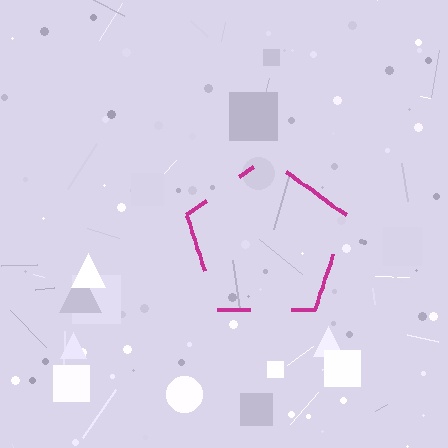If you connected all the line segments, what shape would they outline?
They would outline a pentagon.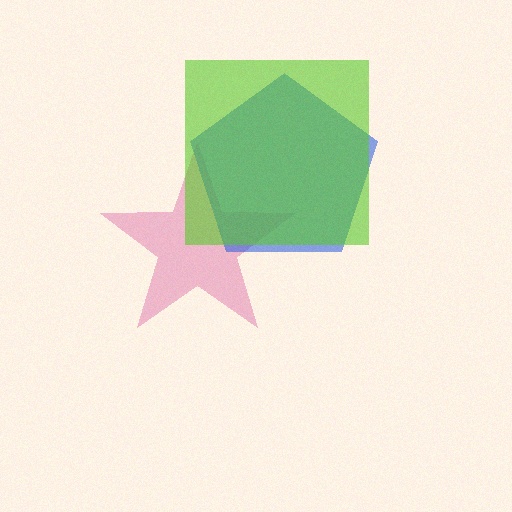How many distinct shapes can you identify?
There are 3 distinct shapes: a pink star, a blue pentagon, a lime square.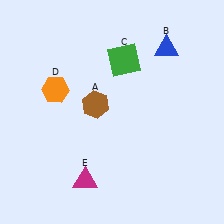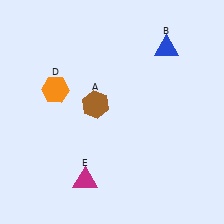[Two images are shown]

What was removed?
The green square (C) was removed in Image 2.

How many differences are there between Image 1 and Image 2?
There is 1 difference between the two images.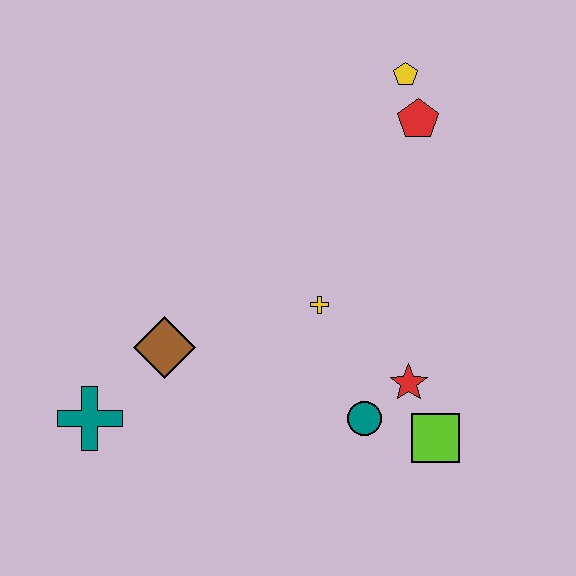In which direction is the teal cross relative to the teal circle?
The teal cross is to the left of the teal circle.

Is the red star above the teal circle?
Yes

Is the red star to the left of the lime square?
Yes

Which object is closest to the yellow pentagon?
The red pentagon is closest to the yellow pentagon.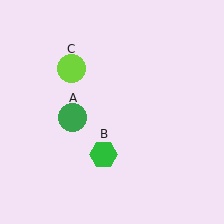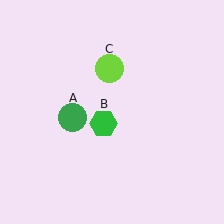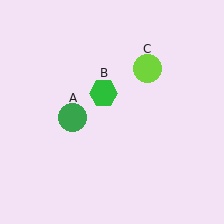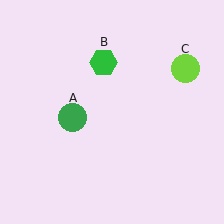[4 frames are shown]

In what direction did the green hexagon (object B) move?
The green hexagon (object B) moved up.